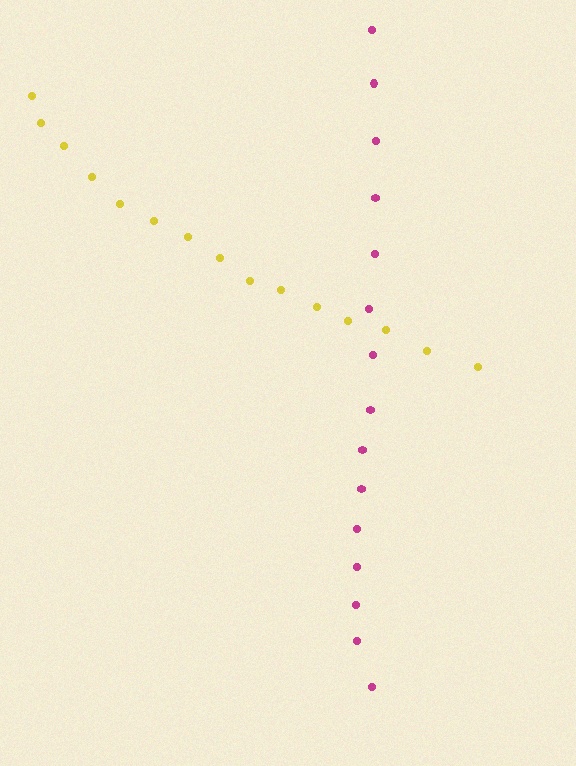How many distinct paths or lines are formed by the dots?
There are 2 distinct paths.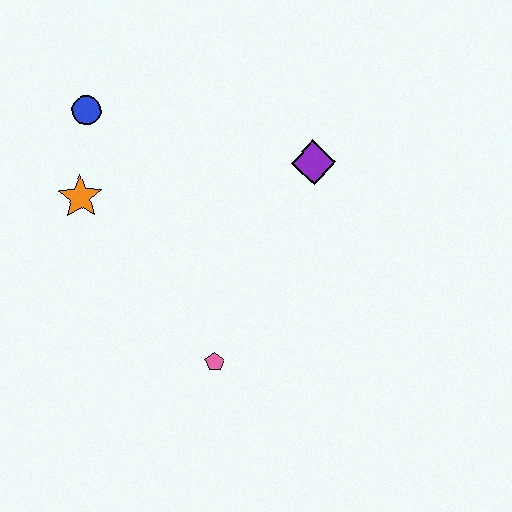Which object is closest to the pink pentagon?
The orange star is closest to the pink pentagon.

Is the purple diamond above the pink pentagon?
Yes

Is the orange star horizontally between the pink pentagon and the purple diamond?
No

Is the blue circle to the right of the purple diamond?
No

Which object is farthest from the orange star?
The purple diamond is farthest from the orange star.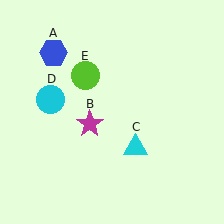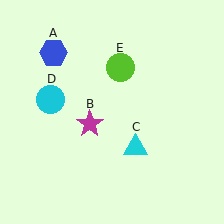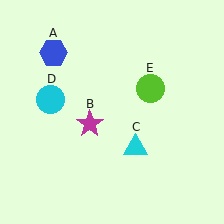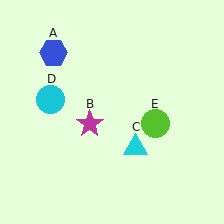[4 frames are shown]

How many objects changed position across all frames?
1 object changed position: lime circle (object E).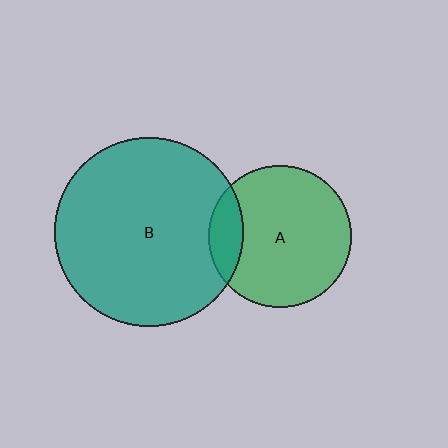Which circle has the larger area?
Circle B (teal).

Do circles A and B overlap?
Yes.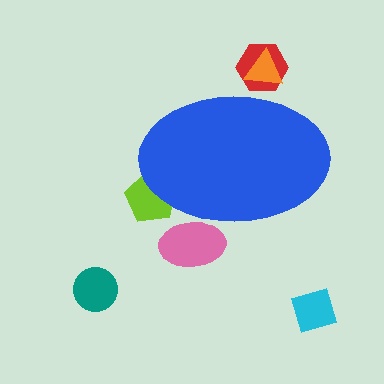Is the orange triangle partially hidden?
Yes, the orange triangle is partially hidden behind the blue ellipse.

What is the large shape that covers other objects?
A blue ellipse.